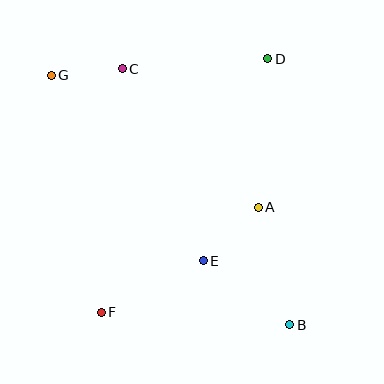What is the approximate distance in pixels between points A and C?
The distance between A and C is approximately 194 pixels.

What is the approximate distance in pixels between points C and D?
The distance between C and D is approximately 146 pixels.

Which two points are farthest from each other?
Points B and G are farthest from each other.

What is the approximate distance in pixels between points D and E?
The distance between D and E is approximately 212 pixels.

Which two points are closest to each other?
Points C and G are closest to each other.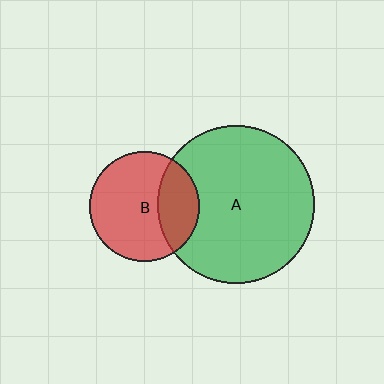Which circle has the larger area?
Circle A (green).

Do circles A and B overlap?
Yes.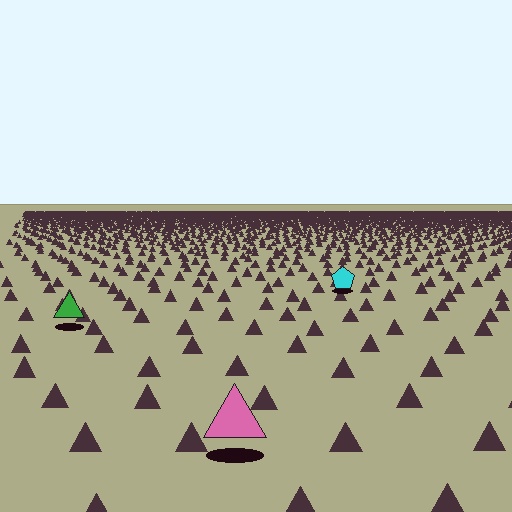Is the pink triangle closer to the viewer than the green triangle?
Yes. The pink triangle is closer — you can tell from the texture gradient: the ground texture is coarser near it.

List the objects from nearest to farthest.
From nearest to farthest: the pink triangle, the green triangle, the cyan pentagon.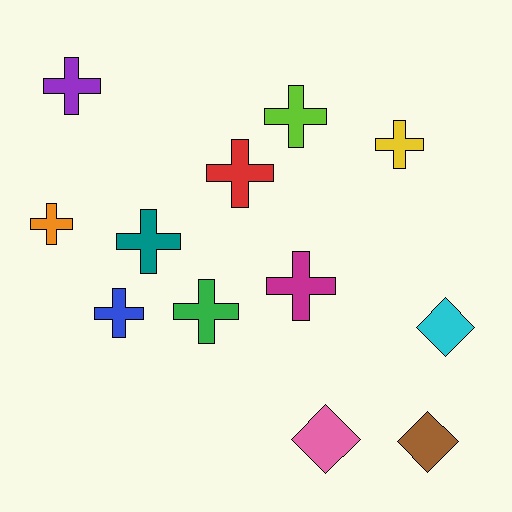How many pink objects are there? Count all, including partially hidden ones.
There is 1 pink object.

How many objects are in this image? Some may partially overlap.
There are 12 objects.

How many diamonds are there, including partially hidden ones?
There are 3 diamonds.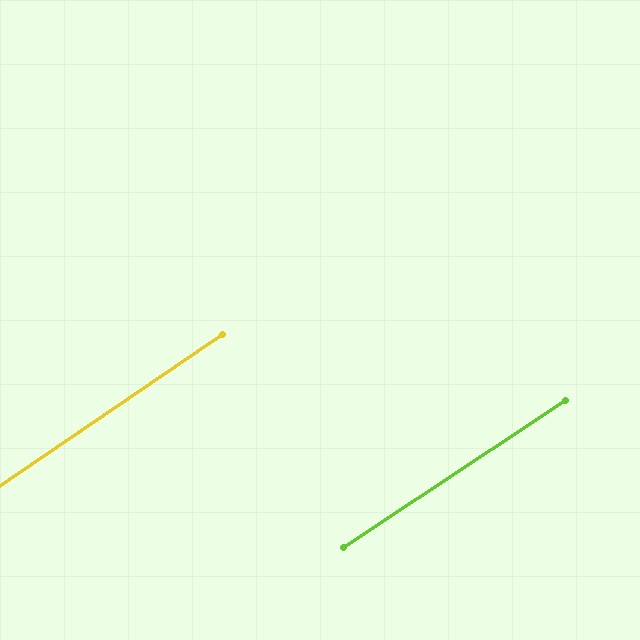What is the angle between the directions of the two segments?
Approximately 1 degree.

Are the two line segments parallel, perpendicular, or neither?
Parallel — their directions differ by only 0.7°.